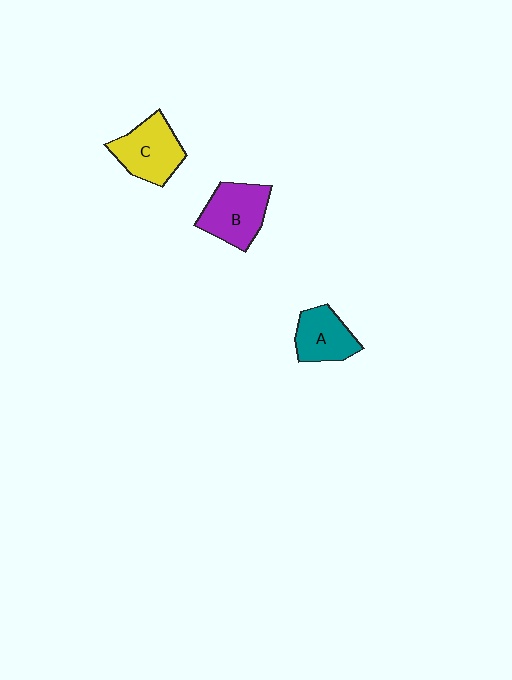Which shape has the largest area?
Shape B (purple).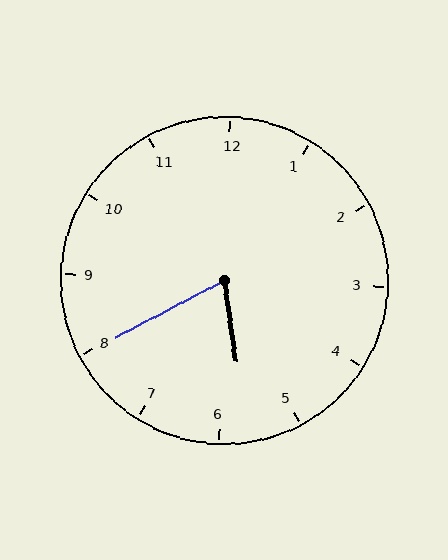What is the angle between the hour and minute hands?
Approximately 70 degrees.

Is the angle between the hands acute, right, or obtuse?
It is acute.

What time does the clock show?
5:40.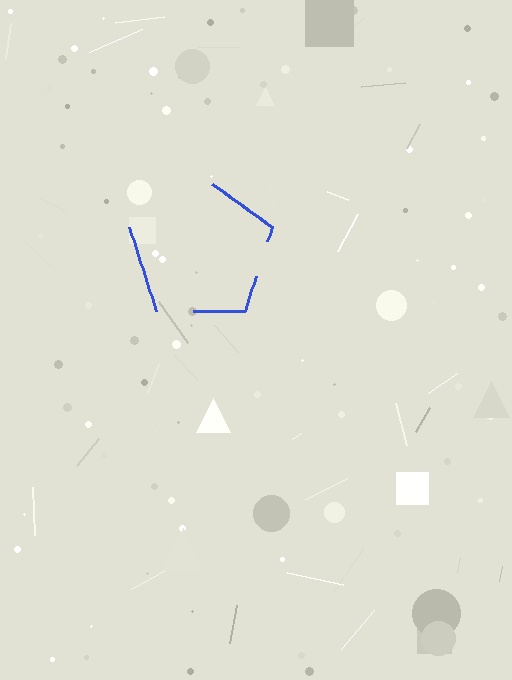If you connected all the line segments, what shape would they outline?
They would outline a pentagon.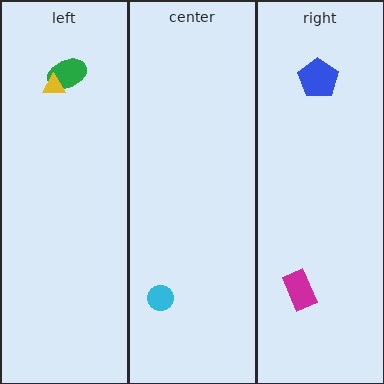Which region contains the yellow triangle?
The left region.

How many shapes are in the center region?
1.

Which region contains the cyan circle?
The center region.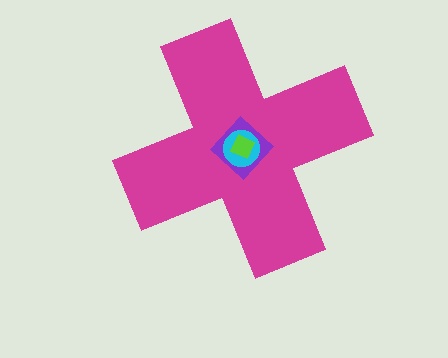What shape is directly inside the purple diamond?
The cyan circle.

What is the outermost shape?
The magenta cross.